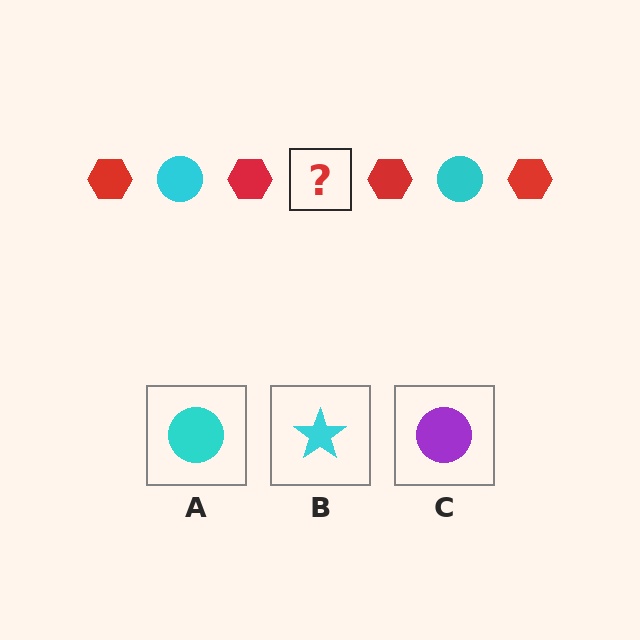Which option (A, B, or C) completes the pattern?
A.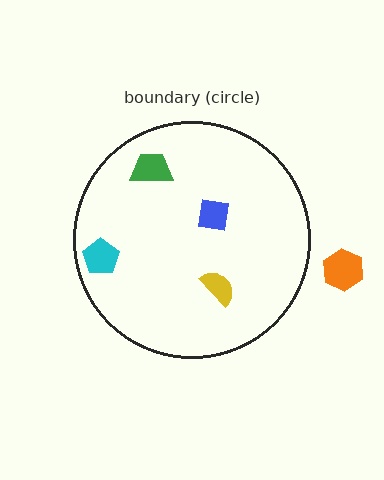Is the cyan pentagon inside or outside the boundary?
Inside.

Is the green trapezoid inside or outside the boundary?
Inside.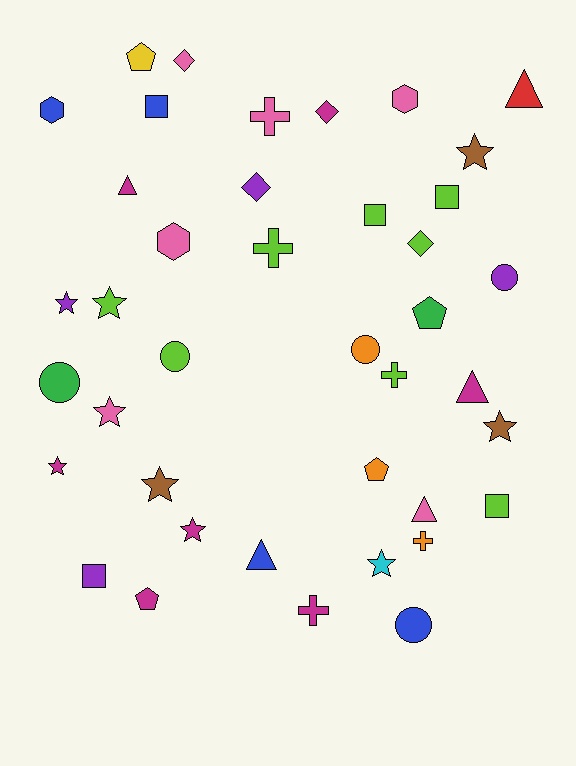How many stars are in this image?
There are 9 stars.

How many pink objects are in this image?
There are 6 pink objects.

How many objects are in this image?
There are 40 objects.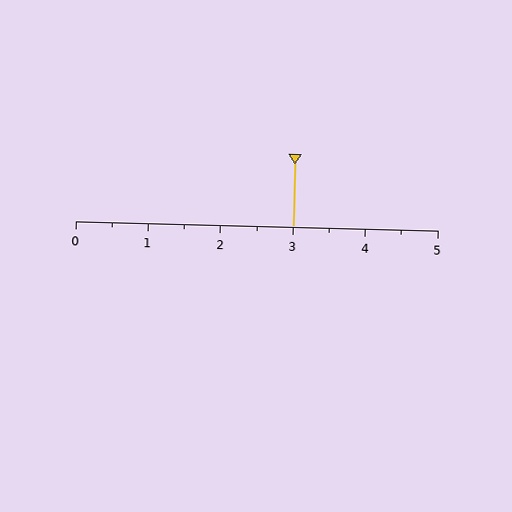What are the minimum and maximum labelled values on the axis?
The axis runs from 0 to 5.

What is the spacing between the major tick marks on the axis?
The major ticks are spaced 1 apart.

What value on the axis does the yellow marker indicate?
The marker indicates approximately 3.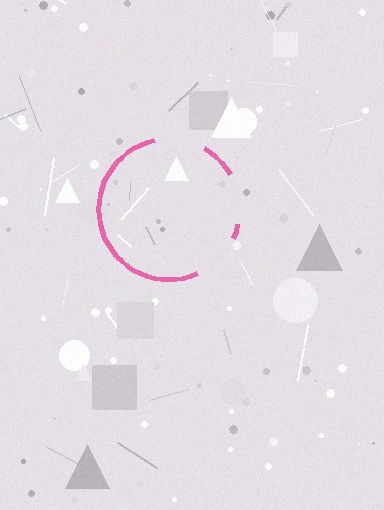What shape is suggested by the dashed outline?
The dashed outline suggests a circle.